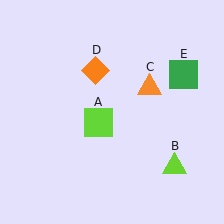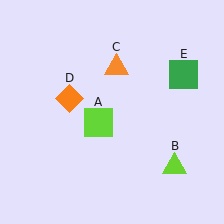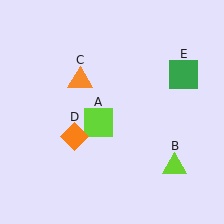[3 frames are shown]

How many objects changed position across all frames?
2 objects changed position: orange triangle (object C), orange diamond (object D).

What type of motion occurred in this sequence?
The orange triangle (object C), orange diamond (object D) rotated counterclockwise around the center of the scene.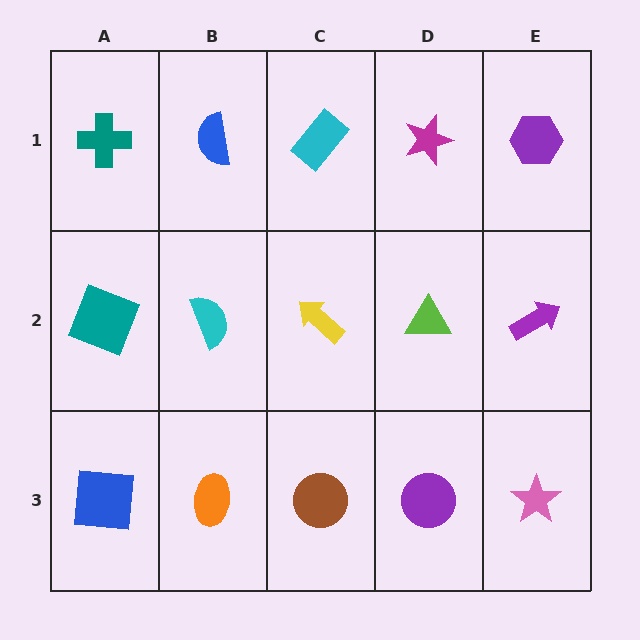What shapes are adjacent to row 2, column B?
A blue semicircle (row 1, column B), an orange ellipse (row 3, column B), a teal square (row 2, column A), a yellow arrow (row 2, column C).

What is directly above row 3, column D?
A lime triangle.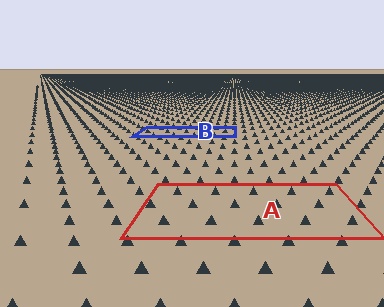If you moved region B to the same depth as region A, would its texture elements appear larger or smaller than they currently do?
They would appear larger. At a closer depth, the same texture elements are projected at a bigger on-screen size.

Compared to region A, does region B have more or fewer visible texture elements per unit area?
Region B has more texture elements per unit area — they are packed more densely because it is farther away.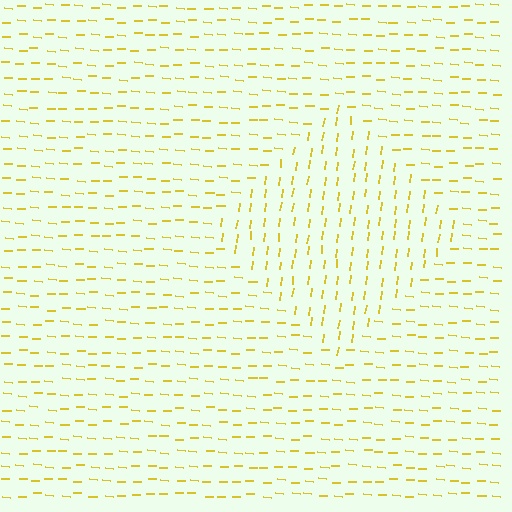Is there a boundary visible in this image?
Yes, there is a texture boundary formed by a change in line orientation.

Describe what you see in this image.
The image is filled with small yellow line segments. A diamond region in the image has lines oriented differently from the surrounding lines, creating a visible texture boundary.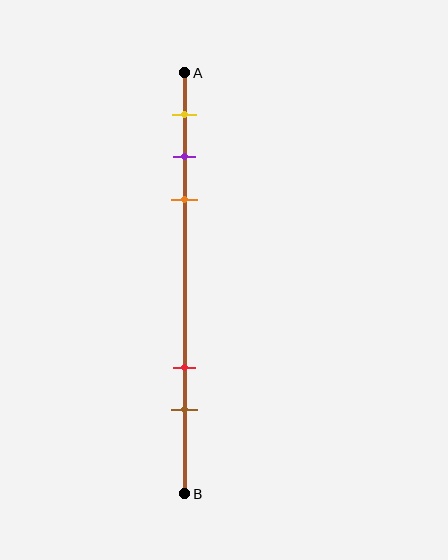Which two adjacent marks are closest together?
The purple and orange marks are the closest adjacent pair.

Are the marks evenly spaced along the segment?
No, the marks are not evenly spaced.